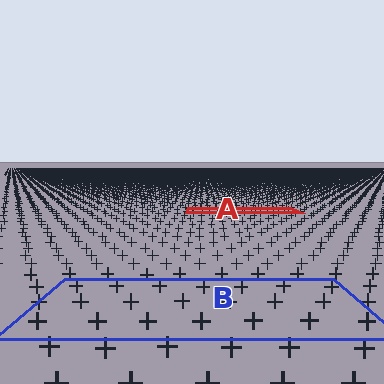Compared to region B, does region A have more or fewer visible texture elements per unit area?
Region A has more texture elements per unit area — they are packed more densely because it is farther away.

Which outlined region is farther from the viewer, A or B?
Region A is farther from the viewer — the texture elements inside it appear smaller and more densely packed.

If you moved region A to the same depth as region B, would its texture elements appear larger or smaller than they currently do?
They would appear larger. At a closer depth, the same texture elements are projected at a bigger on-screen size.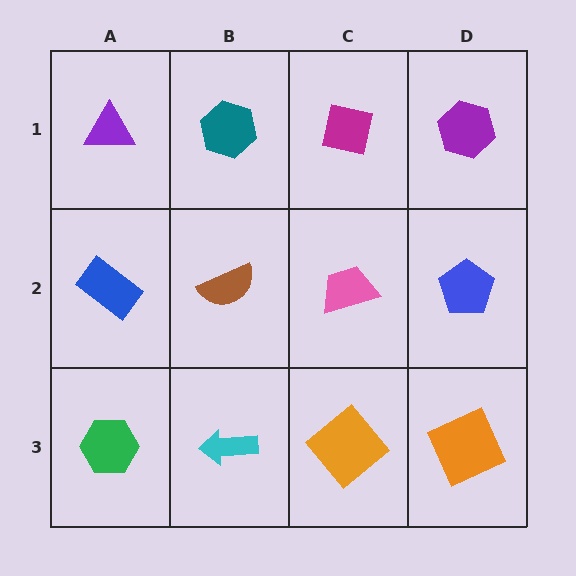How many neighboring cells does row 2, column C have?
4.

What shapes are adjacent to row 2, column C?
A magenta square (row 1, column C), an orange diamond (row 3, column C), a brown semicircle (row 2, column B), a blue pentagon (row 2, column D).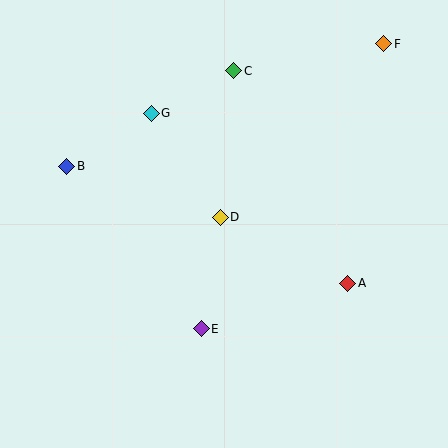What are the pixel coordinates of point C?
Point C is at (234, 71).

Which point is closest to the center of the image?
Point D at (220, 217) is closest to the center.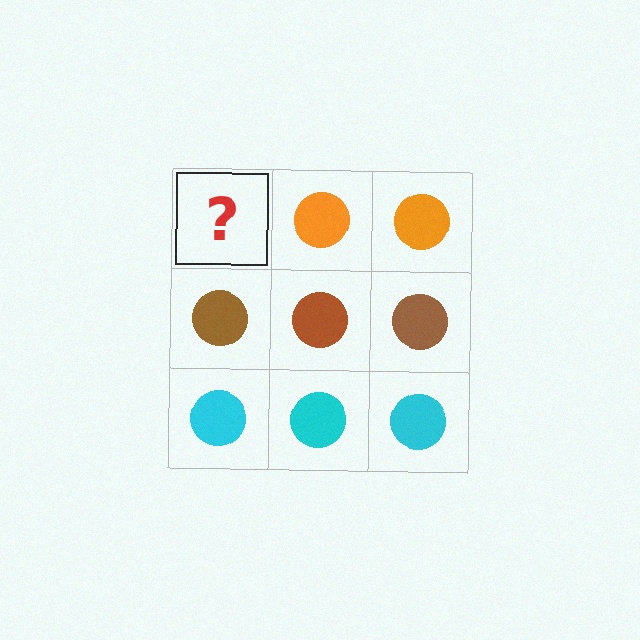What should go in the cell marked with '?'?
The missing cell should contain an orange circle.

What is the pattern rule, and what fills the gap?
The rule is that each row has a consistent color. The gap should be filled with an orange circle.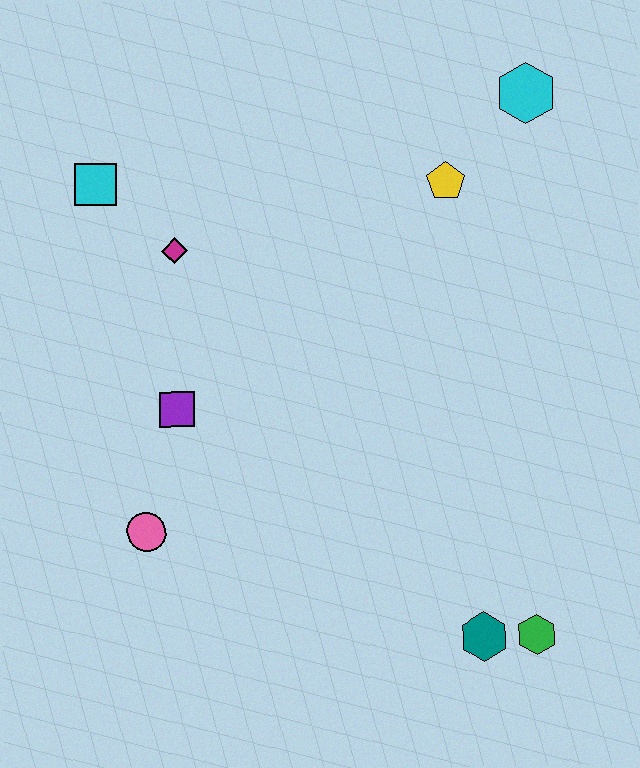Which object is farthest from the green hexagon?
The cyan square is farthest from the green hexagon.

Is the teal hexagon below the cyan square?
Yes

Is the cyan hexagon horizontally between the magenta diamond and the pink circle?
No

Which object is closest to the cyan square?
The magenta diamond is closest to the cyan square.